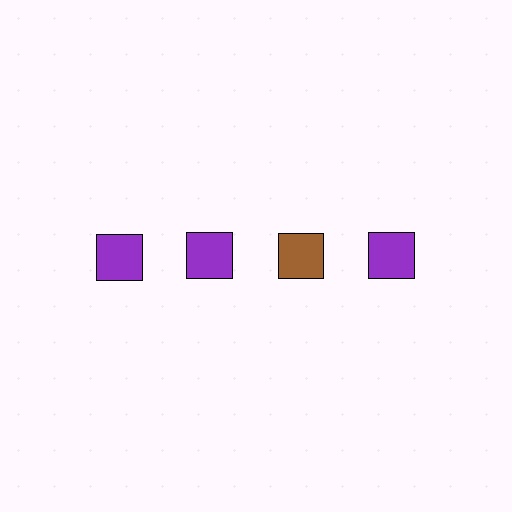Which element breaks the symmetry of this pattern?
The brown square in the top row, center column breaks the symmetry. All other shapes are purple squares.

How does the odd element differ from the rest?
It has a different color: brown instead of purple.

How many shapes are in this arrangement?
There are 4 shapes arranged in a grid pattern.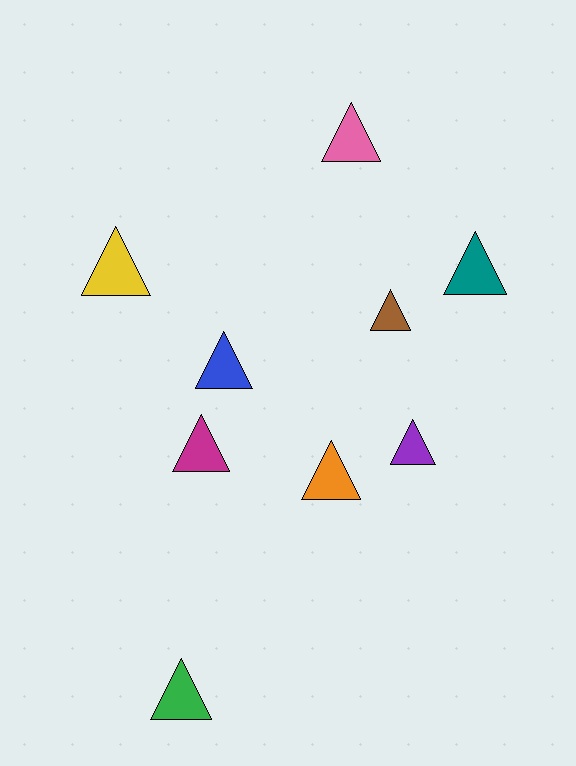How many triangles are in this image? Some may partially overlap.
There are 9 triangles.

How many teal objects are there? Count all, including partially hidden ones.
There is 1 teal object.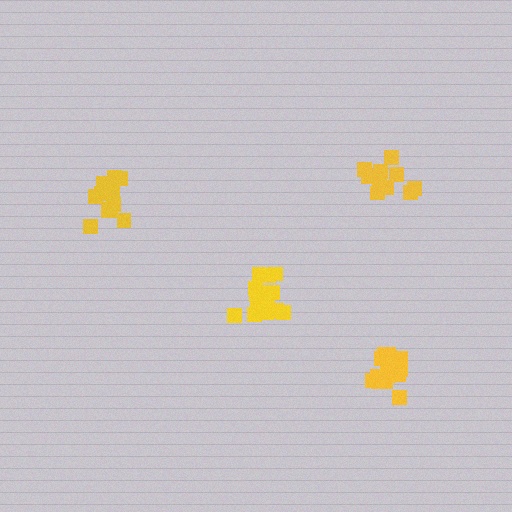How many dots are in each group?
Group 1: 16 dots, Group 2: 15 dots, Group 3: 13 dots, Group 4: 10 dots (54 total).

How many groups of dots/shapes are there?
There are 4 groups.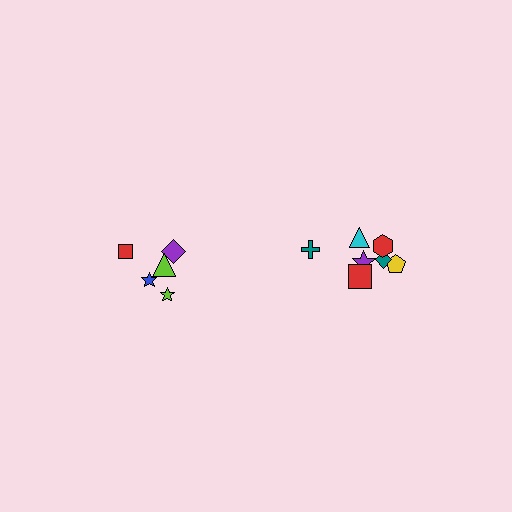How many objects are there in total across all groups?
There are 12 objects.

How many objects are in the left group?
There are 5 objects.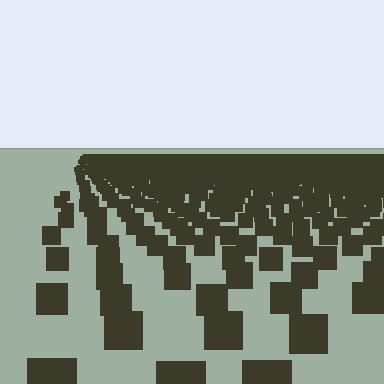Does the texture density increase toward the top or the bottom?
Density increases toward the top.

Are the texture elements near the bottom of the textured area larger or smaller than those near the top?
Larger. Near the bottom, elements are closer to the viewer and appear at a bigger on-screen size.